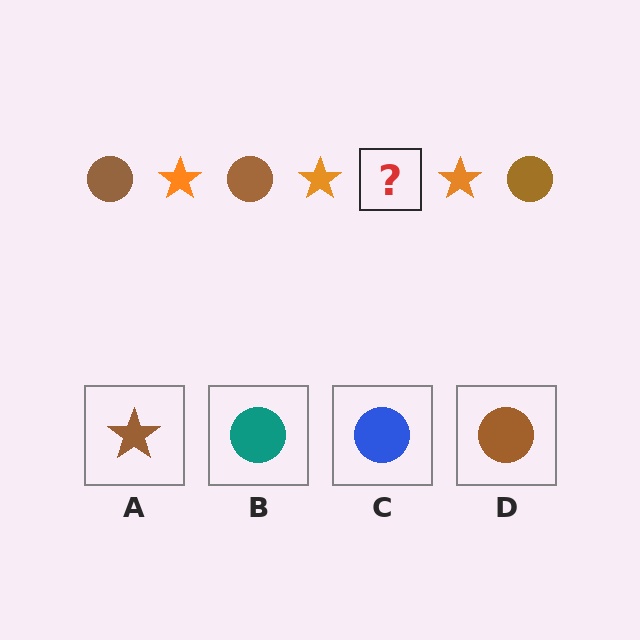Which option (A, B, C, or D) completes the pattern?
D.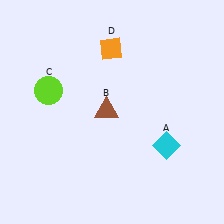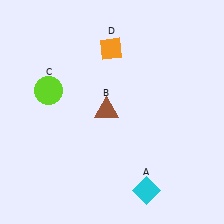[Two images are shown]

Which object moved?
The cyan diamond (A) moved down.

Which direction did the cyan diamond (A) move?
The cyan diamond (A) moved down.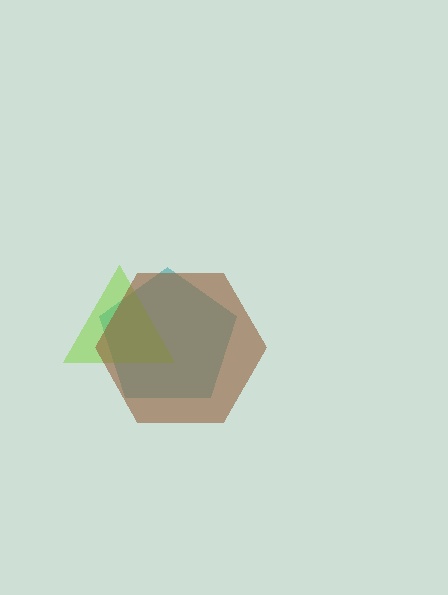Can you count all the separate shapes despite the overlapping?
Yes, there are 3 separate shapes.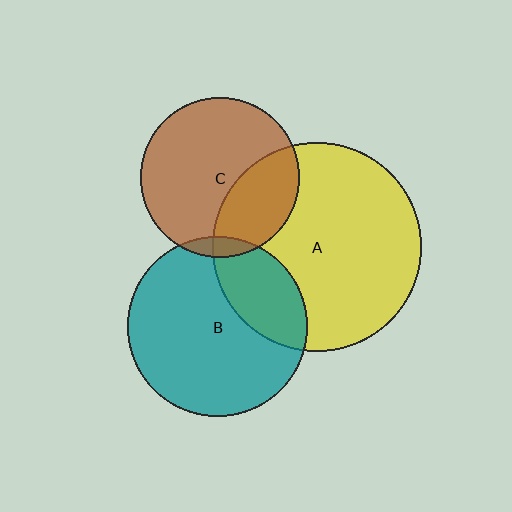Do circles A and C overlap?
Yes.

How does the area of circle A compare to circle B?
Approximately 1.3 times.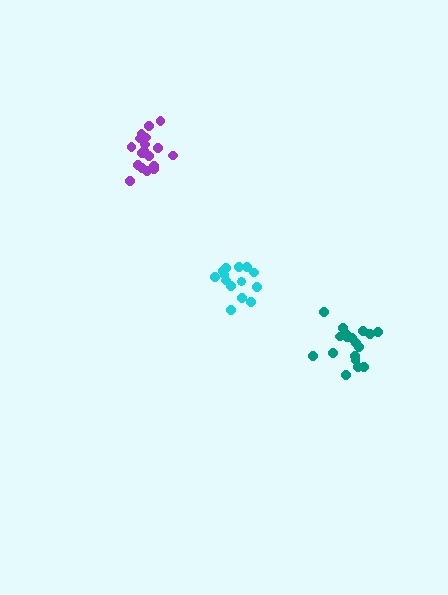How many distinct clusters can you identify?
There are 3 distinct clusters.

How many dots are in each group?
Group 1: 18 dots, Group 2: 18 dots, Group 3: 14 dots (50 total).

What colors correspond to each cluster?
The clusters are colored: purple, teal, cyan.